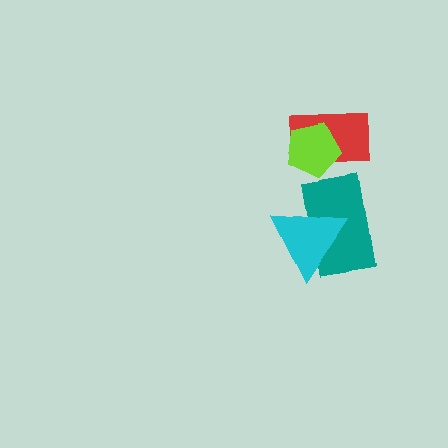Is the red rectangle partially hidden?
Yes, it is partially covered by another shape.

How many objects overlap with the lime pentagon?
1 object overlaps with the lime pentagon.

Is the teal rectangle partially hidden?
Yes, it is partially covered by another shape.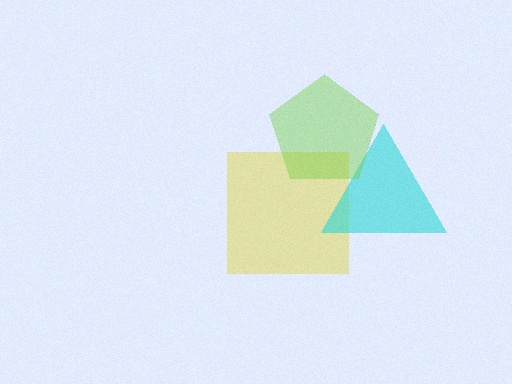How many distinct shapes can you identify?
There are 3 distinct shapes: a yellow square, a cyan triangle, a lime pentagon.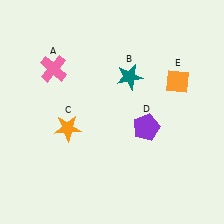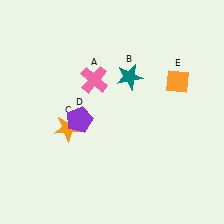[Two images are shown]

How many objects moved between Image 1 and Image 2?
2 objects moved between the two images.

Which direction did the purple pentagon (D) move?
The purple pentagon (D) moved left.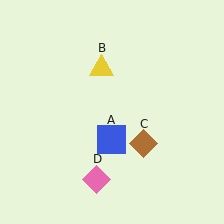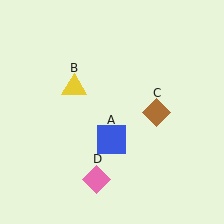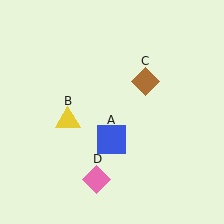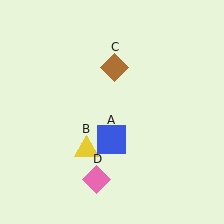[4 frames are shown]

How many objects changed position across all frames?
2 objects changed position: yellow triangle (object B), brown diamond (object C).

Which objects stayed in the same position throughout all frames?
Blue square (object A) and pink diamond (object D) remained stationary.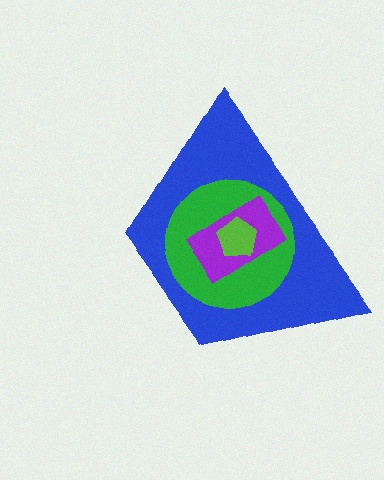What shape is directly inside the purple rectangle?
The lime pentagon.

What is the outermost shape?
The blue trapezoid.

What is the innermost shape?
The lime pentagon.